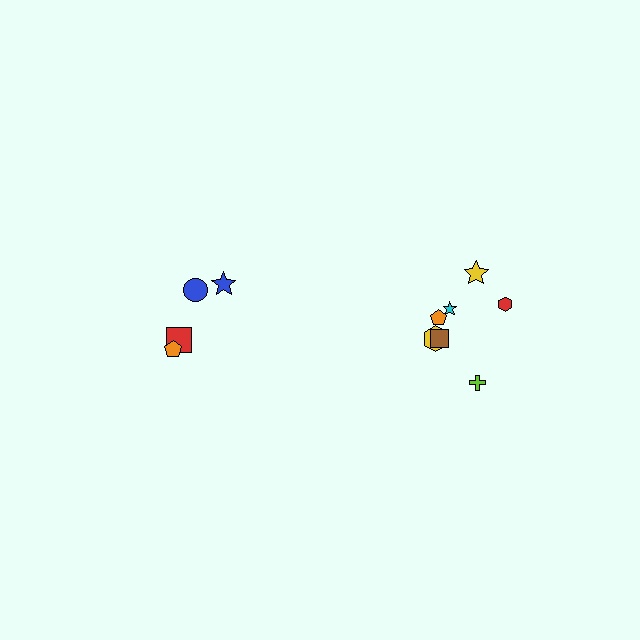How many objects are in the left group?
There are 4 objects.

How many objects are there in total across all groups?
There are 12 objects.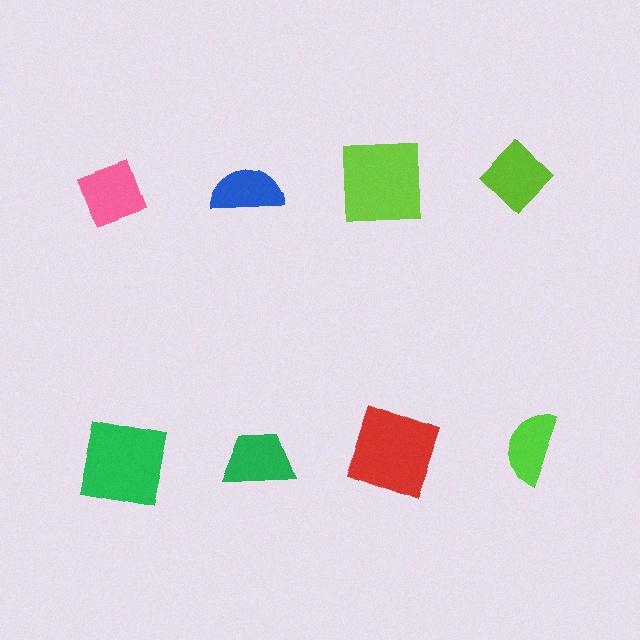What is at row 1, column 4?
A lime diamond.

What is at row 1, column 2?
A blue semicircle.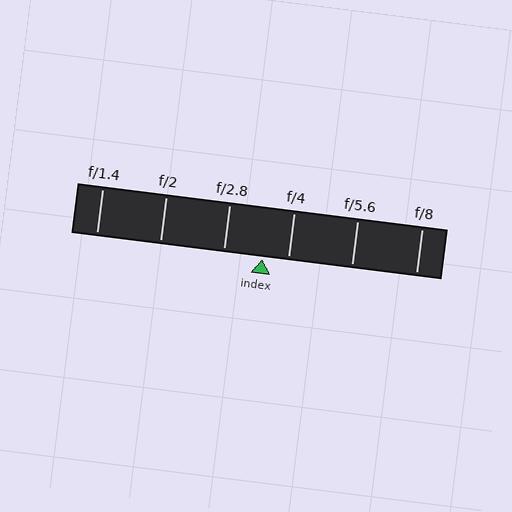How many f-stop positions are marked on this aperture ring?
There are 6 f-stop positions marked.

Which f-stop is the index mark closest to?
The index mark is closest to f/4.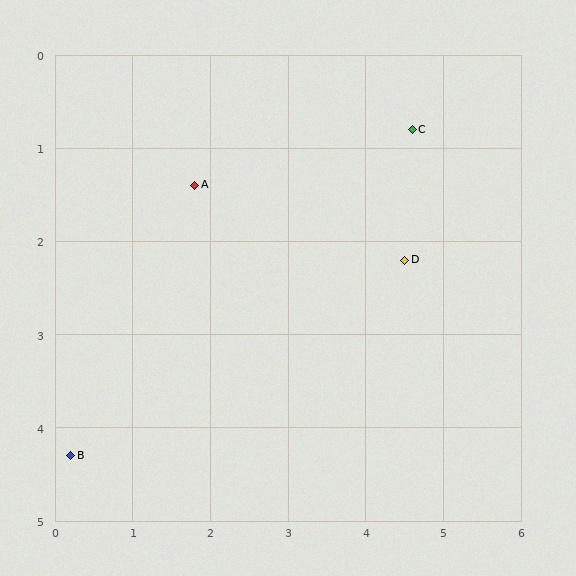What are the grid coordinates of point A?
Point A is at approximately (1.8, 1.4).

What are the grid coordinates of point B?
Point B is at approximately (0.2, 4.3).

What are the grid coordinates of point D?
Point D is at approximately (4.5, 2.2).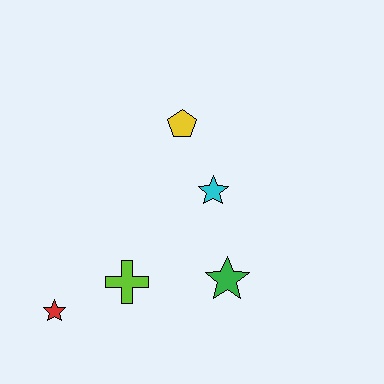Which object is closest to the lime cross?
The red star is closest to the lime cross.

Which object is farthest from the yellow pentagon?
The red star is farthest from the yellow pentagon.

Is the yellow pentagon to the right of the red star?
Yes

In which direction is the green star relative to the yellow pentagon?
The green star is below the yellow pentagon.